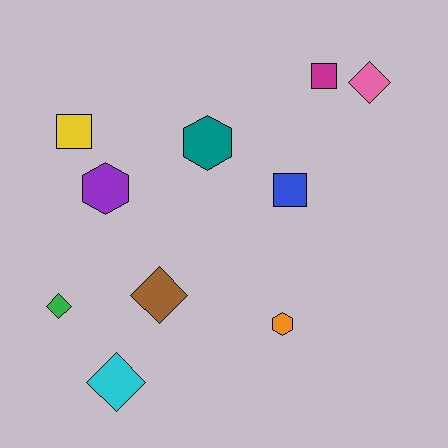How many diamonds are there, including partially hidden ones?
There are 4 diamonds.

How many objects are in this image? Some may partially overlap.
There are 10 objects.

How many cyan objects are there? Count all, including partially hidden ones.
There is 1 cyan object.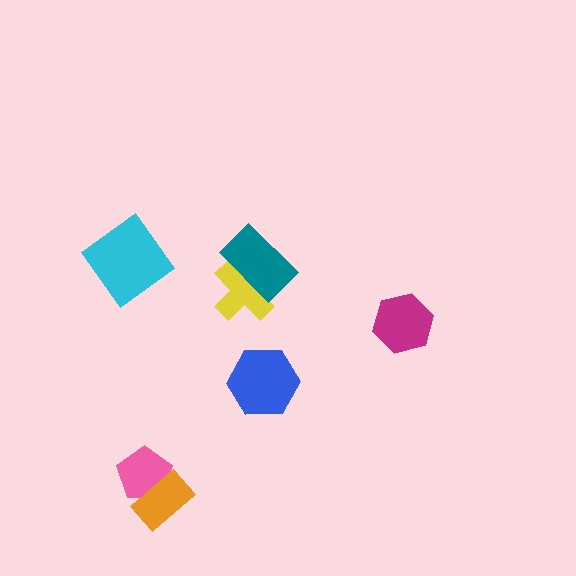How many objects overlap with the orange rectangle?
1 object overlaps with the orange rectangle.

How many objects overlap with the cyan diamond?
0 objects overlap with the cyan diamond.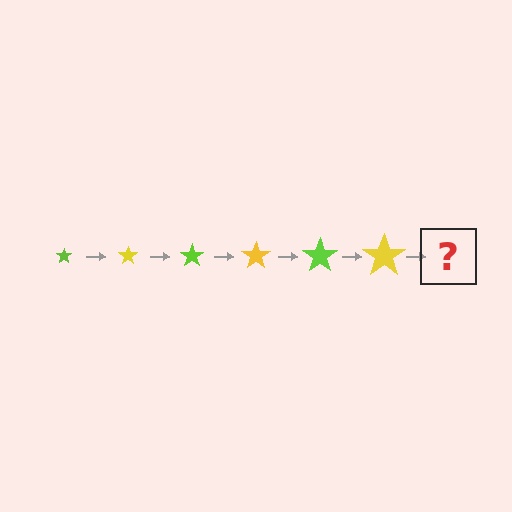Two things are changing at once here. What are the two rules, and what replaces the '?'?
The two rules are that the star grows larger each step and the color cycles through lime and yellow. The '?' should be a lime star, larger than the previous one.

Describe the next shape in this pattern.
It should be a lime star, larger than the previous one.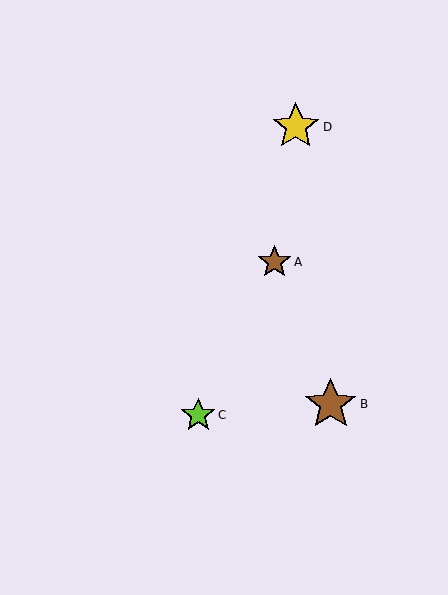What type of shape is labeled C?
Shape C is a lime star.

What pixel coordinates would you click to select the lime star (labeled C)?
Click at (198, 415) to select the lime star C.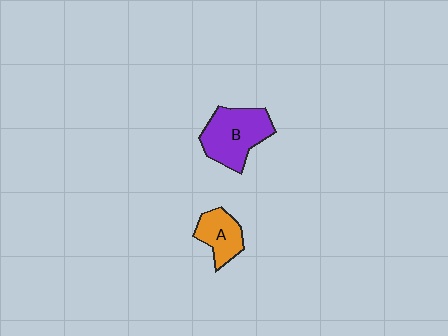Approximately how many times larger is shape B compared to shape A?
Approximately 1.7 times.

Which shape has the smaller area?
Shape A (orange).